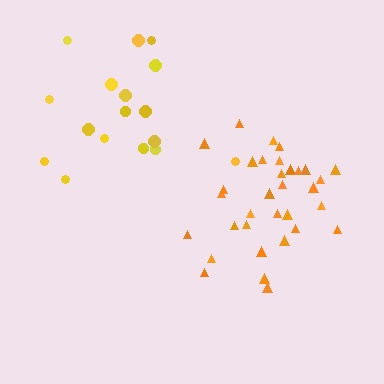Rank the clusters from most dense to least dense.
orange, yellow.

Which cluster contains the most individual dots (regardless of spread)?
Orange (33).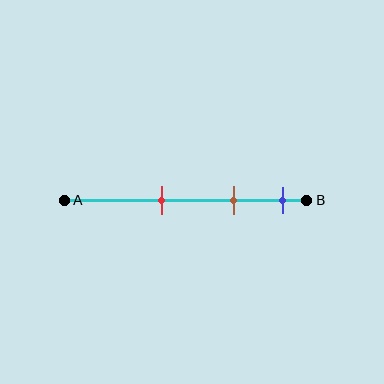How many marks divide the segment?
There are 3 marks dividing the segment.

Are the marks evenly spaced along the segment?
Yes, the marks are approximately evenly spaced.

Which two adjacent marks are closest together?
The brown and blue marks are the closest adjacent pair.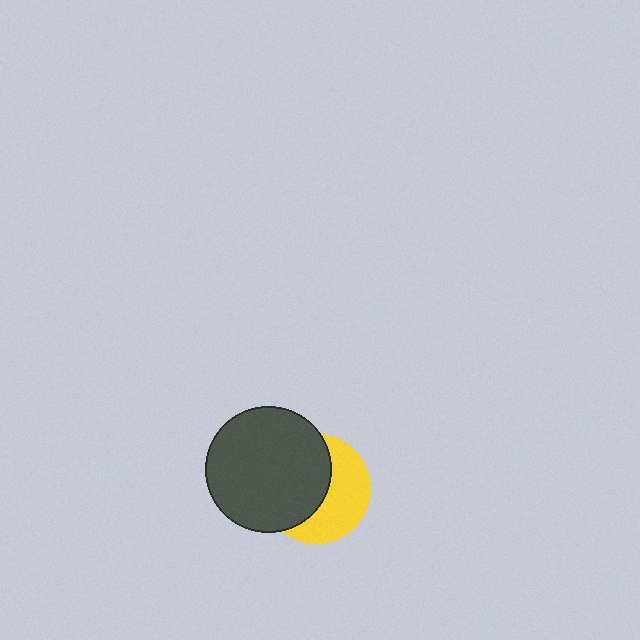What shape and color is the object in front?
The object in front is a dark gray circle.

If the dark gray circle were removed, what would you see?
You would see the complete yellow circle.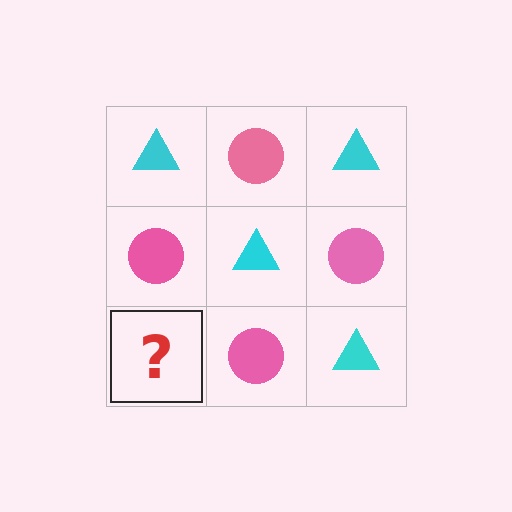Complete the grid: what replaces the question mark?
The question mark should be replaced with a cyan triangle.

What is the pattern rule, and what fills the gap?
The rule is that it alternates cyan triangle and pink circle in a checkerboard pattern. The gap should be filled with a cyan triangle.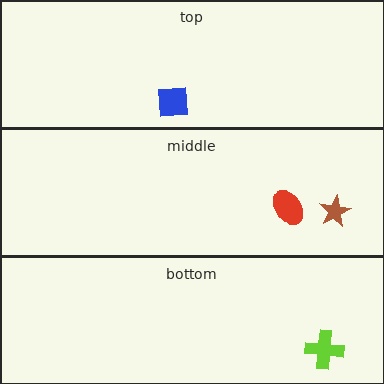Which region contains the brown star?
The middle region.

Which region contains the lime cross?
The bottom region.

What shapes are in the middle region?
The red ellipse, the brown star.